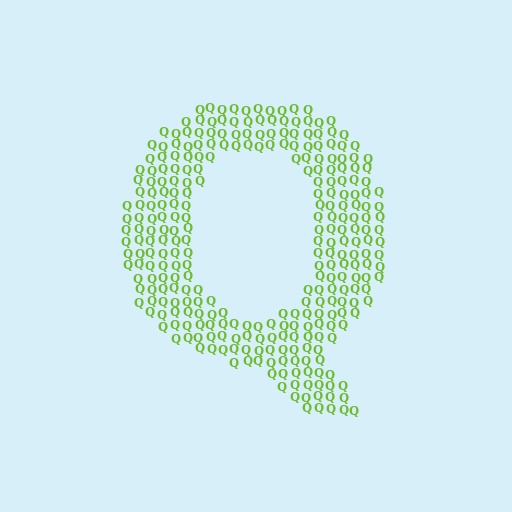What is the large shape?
The large shape is the letter Q.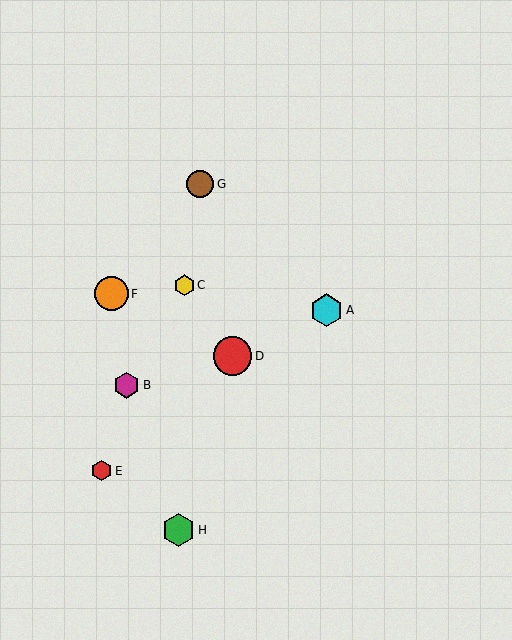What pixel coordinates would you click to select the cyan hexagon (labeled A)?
Click at (326, 310) to select the cyan hexagon A.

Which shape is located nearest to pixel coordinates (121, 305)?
The orange circle (labeled F) at (111, 294) is nearest to that location.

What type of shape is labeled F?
Shape F is an orange circle.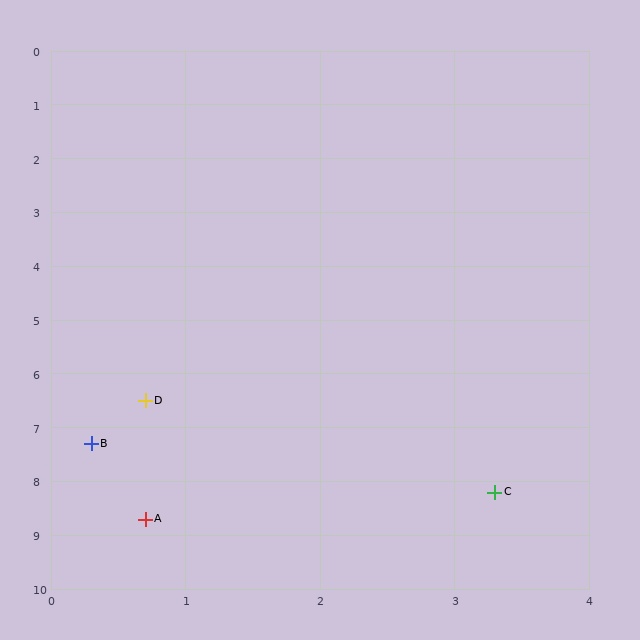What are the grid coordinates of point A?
Point A is at approximately (0.7, 8.7).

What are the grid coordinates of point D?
Point D is at approximately (0.7, 6.5).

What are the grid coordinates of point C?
Point C is at approximately (3.3, 8.2).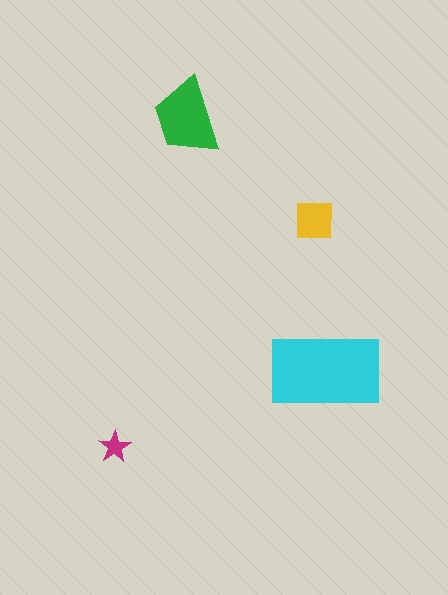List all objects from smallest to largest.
The magenta star, the yellow square, the green trapezoid, the cyan rectangle.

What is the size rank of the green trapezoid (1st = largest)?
2nd.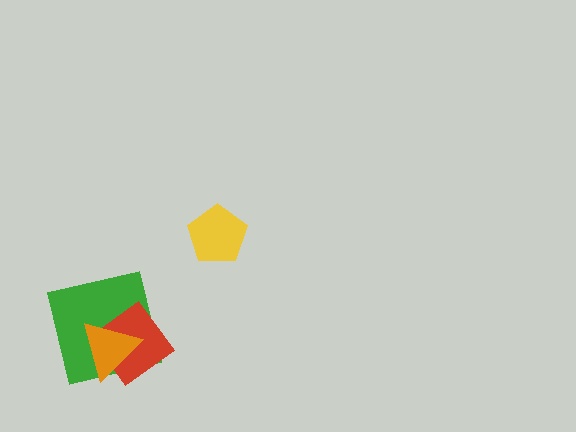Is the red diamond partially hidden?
Yes, it is partially covered by another shape.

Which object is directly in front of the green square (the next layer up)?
The red diamond is directly in front of the green square.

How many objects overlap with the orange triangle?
2 objects overlap with the orange triangle.